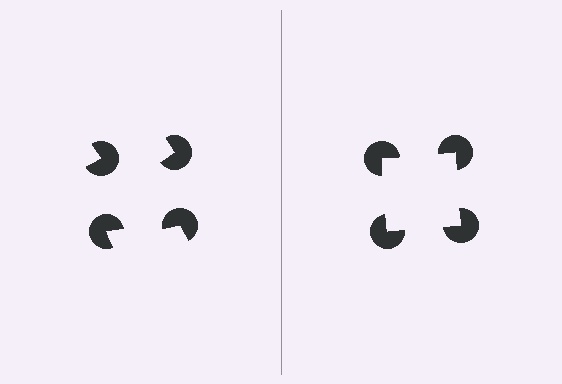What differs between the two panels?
The pac-man discs are positioned identically on both sides; only the wedge orientations differ. On the right they align to a square; on the left they are misaligned.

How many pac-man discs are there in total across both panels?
8 — 4 on each side.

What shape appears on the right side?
An illusory square.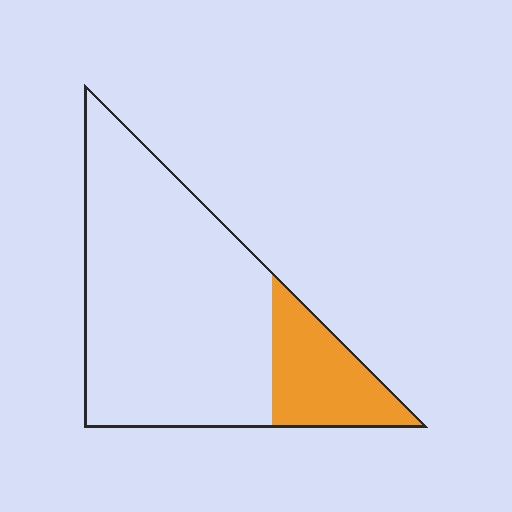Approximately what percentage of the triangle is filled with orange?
Approximately 20%.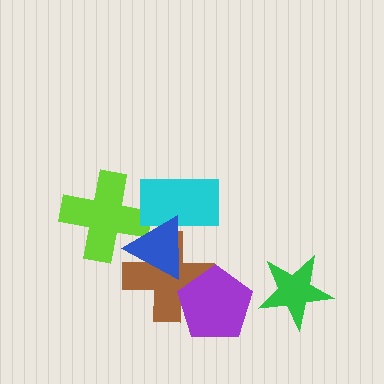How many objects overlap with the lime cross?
1 object overlaps with the lime cross.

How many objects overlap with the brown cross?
3 objects overlap with the brown cross.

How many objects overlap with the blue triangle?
3 objects overlap with the blue triangle.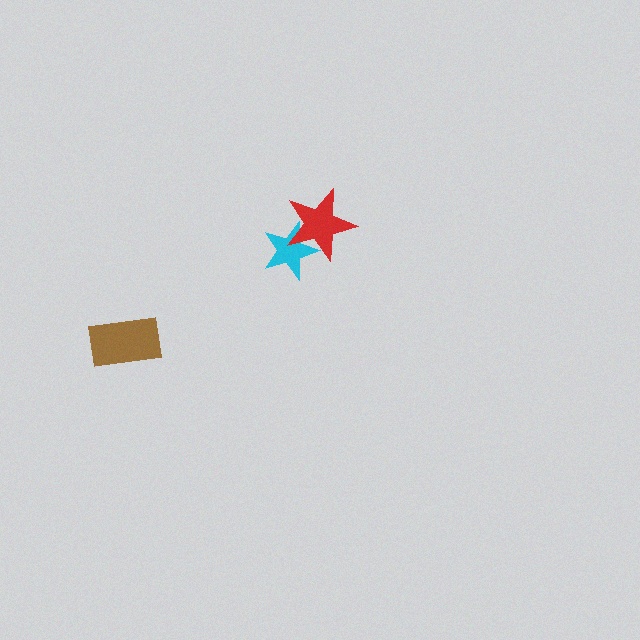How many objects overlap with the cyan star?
1 object overlaps with the cyan star.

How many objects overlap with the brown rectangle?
0 objects overlap with the brown rectangle.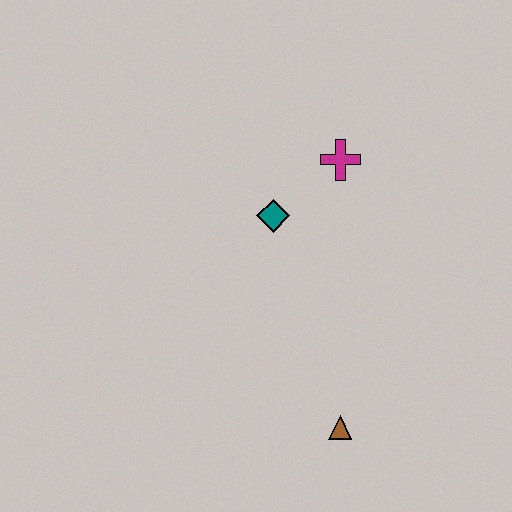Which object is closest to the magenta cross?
The teal diamond is closest to the magenta cross.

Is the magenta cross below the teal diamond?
No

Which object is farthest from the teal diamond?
The brown triangle is farthest from the teal diamond.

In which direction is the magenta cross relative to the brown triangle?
The magenta cross is above the brown triangle.